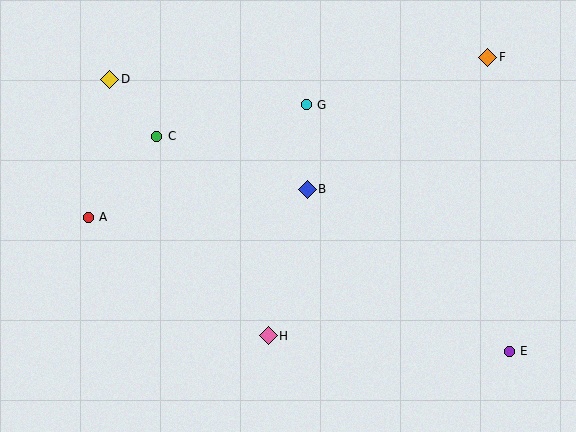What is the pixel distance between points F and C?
The distance between F and C is 340 pixels.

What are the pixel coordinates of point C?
Point C is at (157, 136).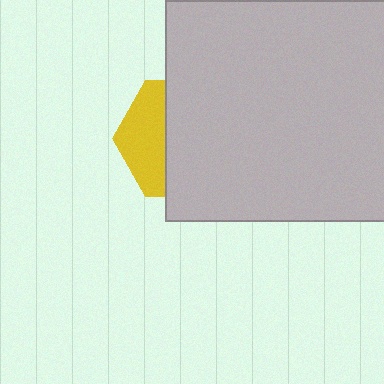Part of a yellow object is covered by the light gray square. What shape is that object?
It is a hexagon.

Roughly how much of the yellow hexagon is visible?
A small part of it is visible (roughly 37%).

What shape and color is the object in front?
The object in front is a light gray square.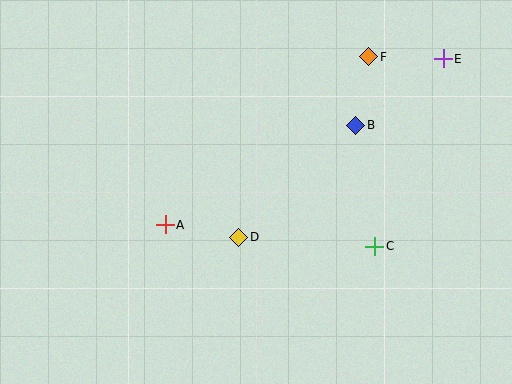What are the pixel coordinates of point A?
Point A is at (165, 225).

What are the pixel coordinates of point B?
Point B is at (356, 125).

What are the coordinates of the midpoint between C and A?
The midpoint between C and A is at (270, 236).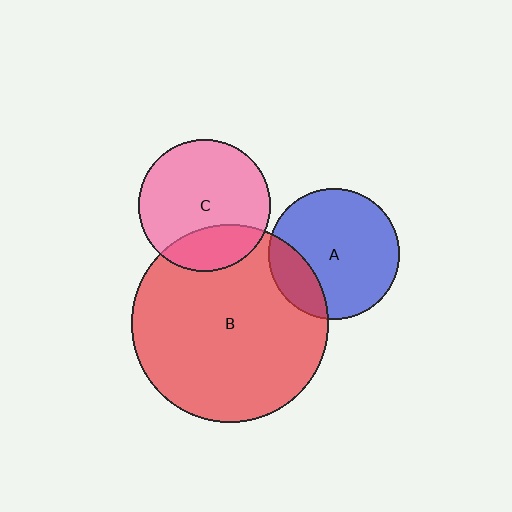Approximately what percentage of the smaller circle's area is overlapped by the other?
Approximately 25%.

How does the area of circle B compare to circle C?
Approximately 2.2 times.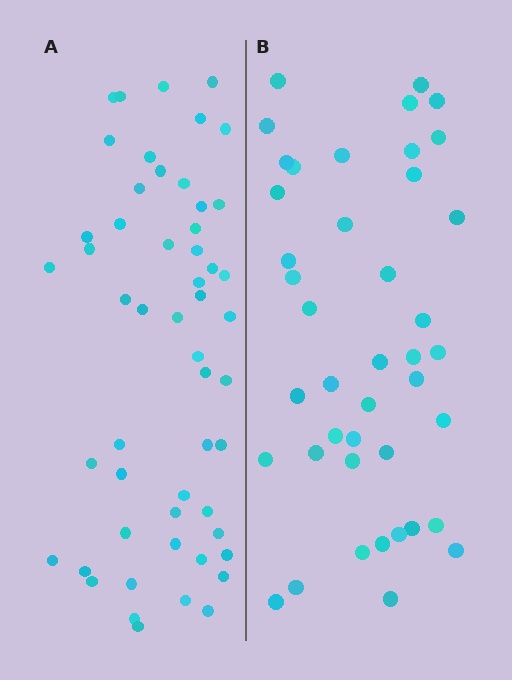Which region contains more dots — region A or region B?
Region A (the left region) has more dots.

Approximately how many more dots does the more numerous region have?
Region A has roughly 12 or so more dots than region B.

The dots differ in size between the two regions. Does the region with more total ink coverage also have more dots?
No. Region B has more total ink coverage because its dots are larger, but region A actually contains more individual dots. Total area can be misleading — the number of items is what matters here.